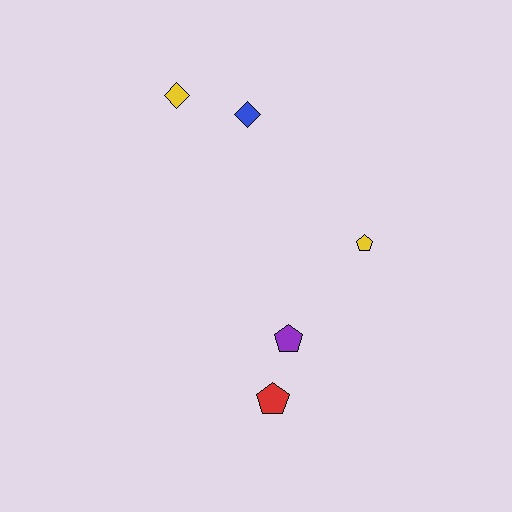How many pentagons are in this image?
There are 3 pentagons.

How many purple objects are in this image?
There is 1 purple object.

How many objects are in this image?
There are 5 objects.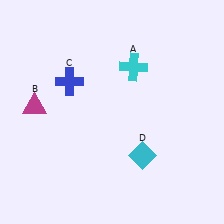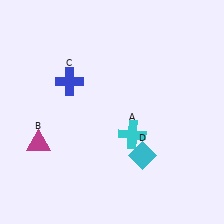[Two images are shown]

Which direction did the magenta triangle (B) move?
The magenta triangle (B) moved down.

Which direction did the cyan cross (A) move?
The cyan cross (A) moved down.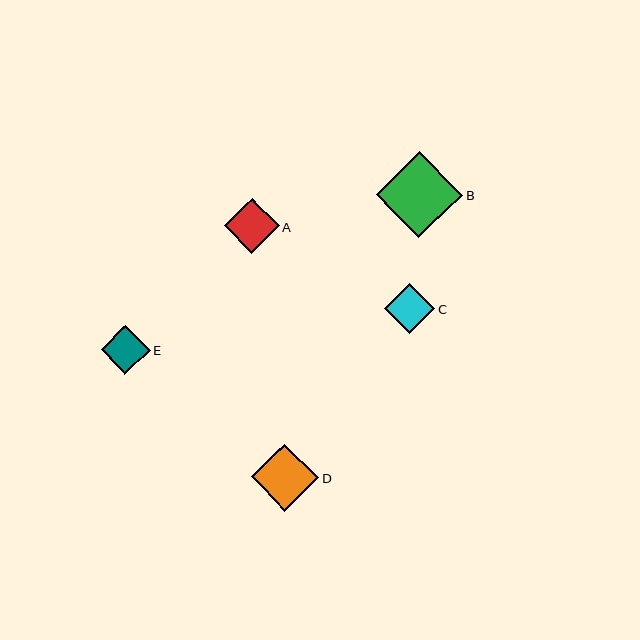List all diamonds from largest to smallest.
From largest to smallest: B, D, A, C, E.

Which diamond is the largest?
Diamond B is the largest with a size of approximately 86 pixels.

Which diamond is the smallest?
Diamond E is the smallest with a size of approximately 49 pixels.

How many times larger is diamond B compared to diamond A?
Diamond B is approximately 1.6 times the size of diamond A.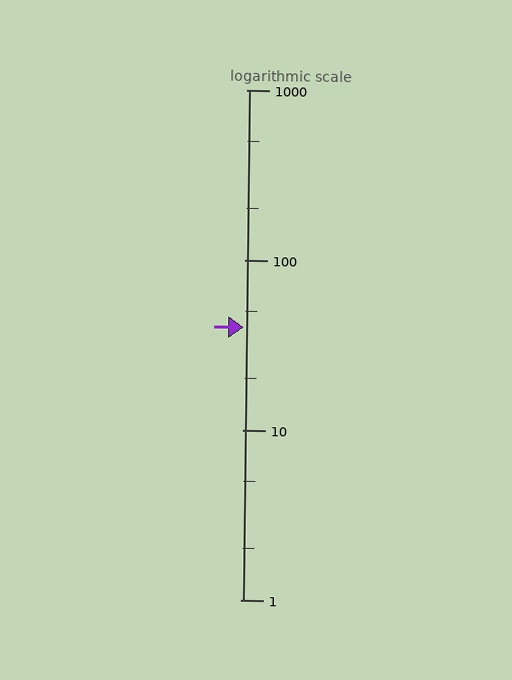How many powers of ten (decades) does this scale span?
The scale spans 3 decades, from 1 to 1000.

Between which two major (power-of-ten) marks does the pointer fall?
The pointer is between 10 and 100.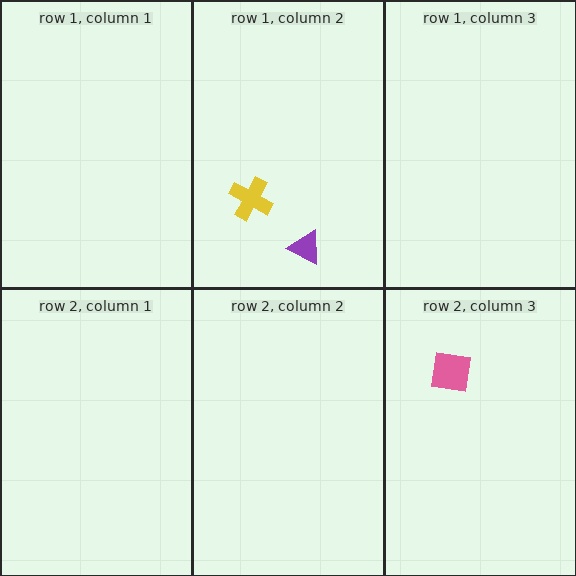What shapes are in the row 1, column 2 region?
The yellow cross, the purple triangle.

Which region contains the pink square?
The row 2, column 3 region.